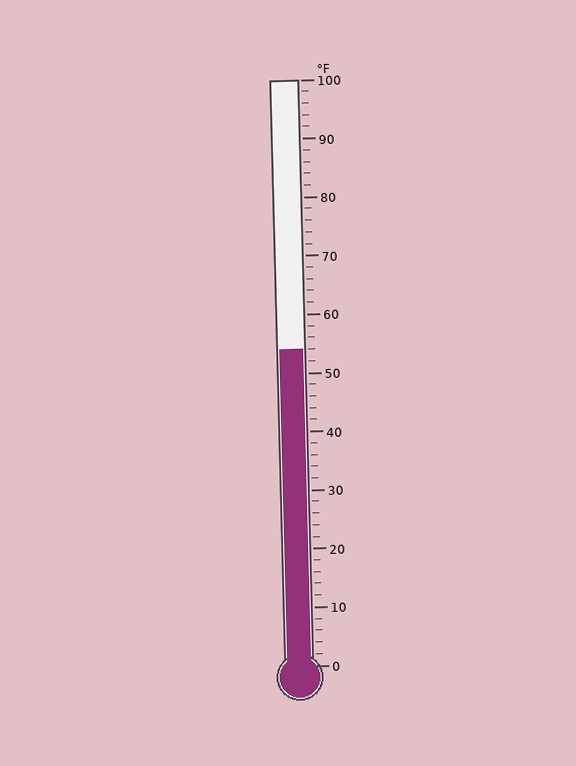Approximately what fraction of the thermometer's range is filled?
The thermometer is filled to approximately 55% of its range.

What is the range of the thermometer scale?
The thermometer scale ranges from 0°F to 100°F.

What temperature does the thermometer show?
The thermometer shows approximately 54°F.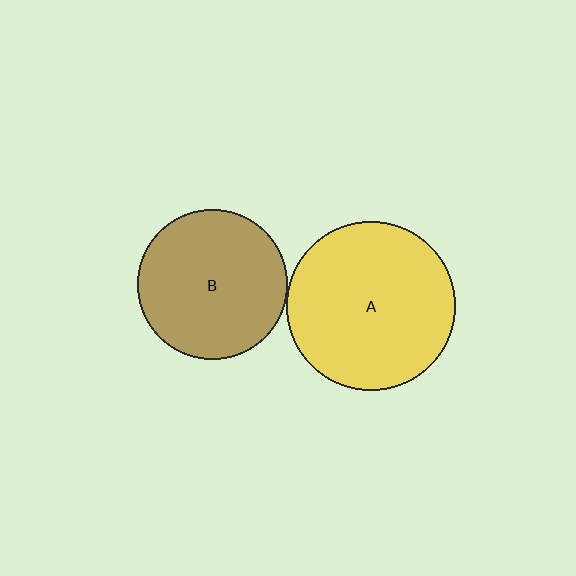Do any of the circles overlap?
No, none of the circles overlap.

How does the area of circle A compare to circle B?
Approximately 1.3 times.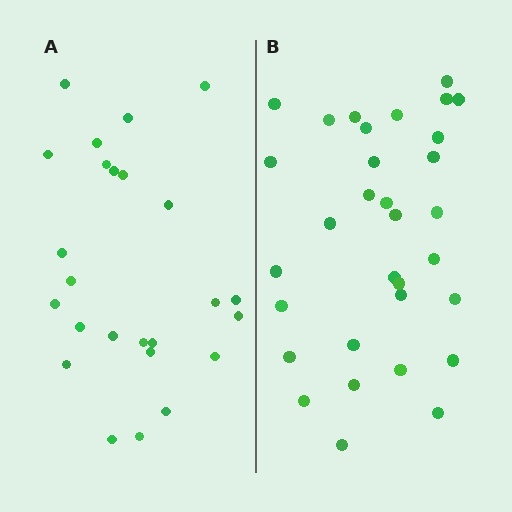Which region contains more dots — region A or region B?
Region B (the right region) has more dots.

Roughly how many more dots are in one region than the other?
Region B has roughly 8 or so more dots than region A.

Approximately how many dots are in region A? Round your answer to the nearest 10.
About 20 dots. (The exact count is 25, which rounds to 20.)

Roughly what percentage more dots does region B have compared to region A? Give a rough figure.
About 30% more.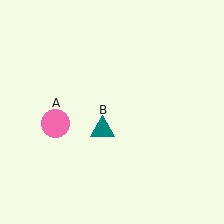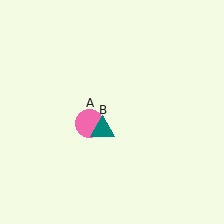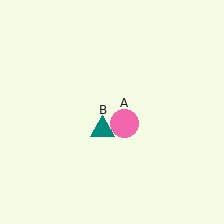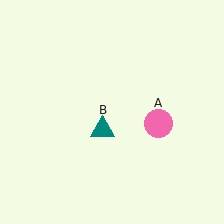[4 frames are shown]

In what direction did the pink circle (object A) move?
The pink circle (object A) moved right.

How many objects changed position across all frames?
1 object changed position: pink circle (object A).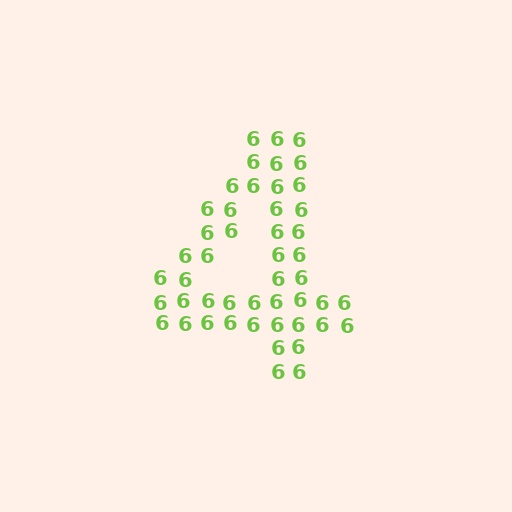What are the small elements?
The small elements are digit 6's.